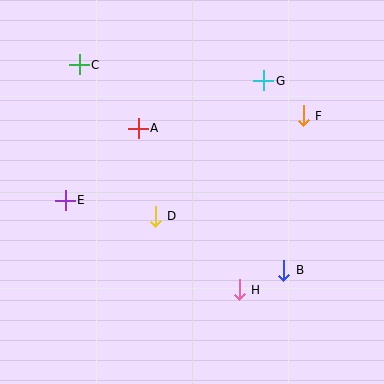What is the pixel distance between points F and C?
The distance between F and C is 229 pixels.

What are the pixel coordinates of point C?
Point C is at (79, 65).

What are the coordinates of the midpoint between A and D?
The midpoint between A and D is at (147, 172).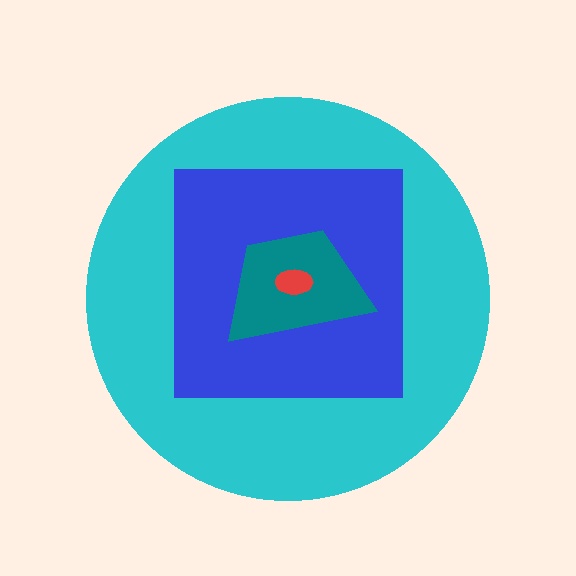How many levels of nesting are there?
4.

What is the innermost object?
The red ellipse.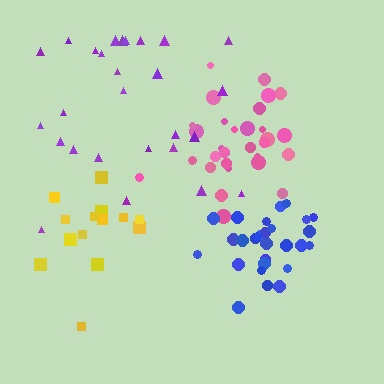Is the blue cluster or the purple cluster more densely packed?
Blue.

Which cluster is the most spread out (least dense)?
Purple.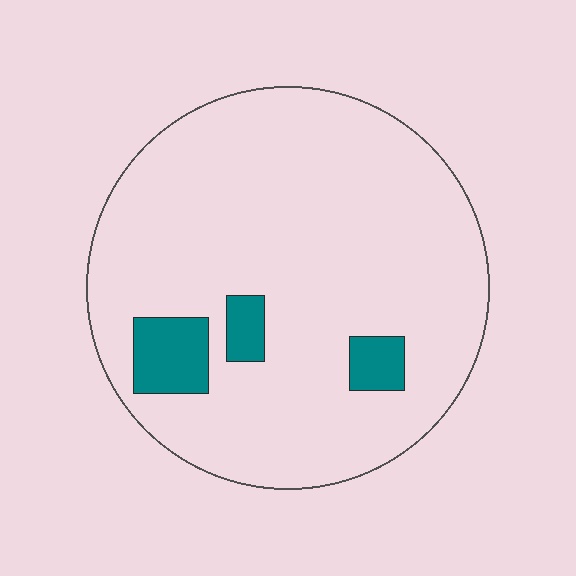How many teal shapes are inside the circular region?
3.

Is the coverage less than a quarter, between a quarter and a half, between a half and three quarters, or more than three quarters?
Less than a quarter.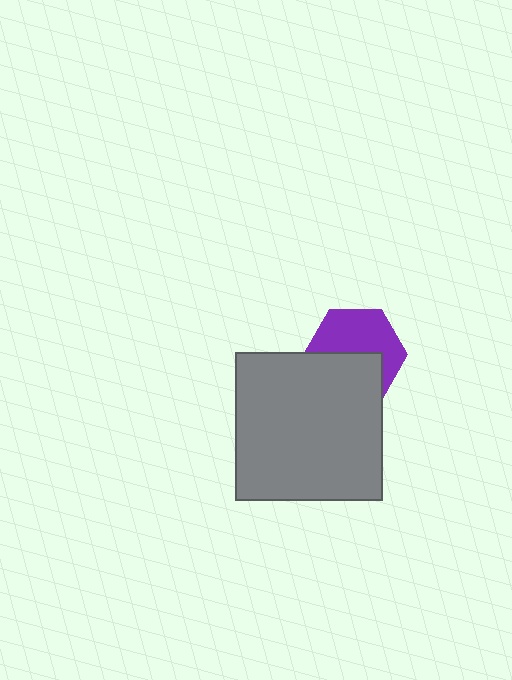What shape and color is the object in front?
The object in front is a gray square.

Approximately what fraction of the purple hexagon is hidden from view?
Roughly 47% of the purple hexagon is hidden behind the gray square.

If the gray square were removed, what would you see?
You would see the complete purple hexagon.